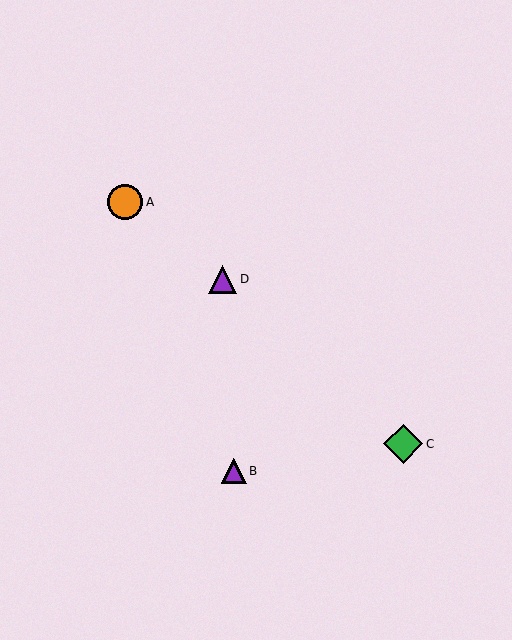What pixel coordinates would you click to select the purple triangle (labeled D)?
Click at (223, 279) to select the purple triangle D.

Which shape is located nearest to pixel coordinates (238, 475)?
The purple triangle (labeled B) at (234, 471) is nearest to that location.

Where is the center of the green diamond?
The center of the green diamond is at (403, 444).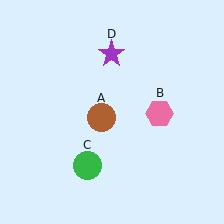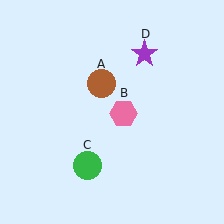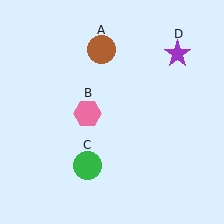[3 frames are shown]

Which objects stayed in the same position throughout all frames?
Green circle (object C) remained stationary.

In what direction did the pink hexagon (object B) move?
The pink hexagon (object B) moved left.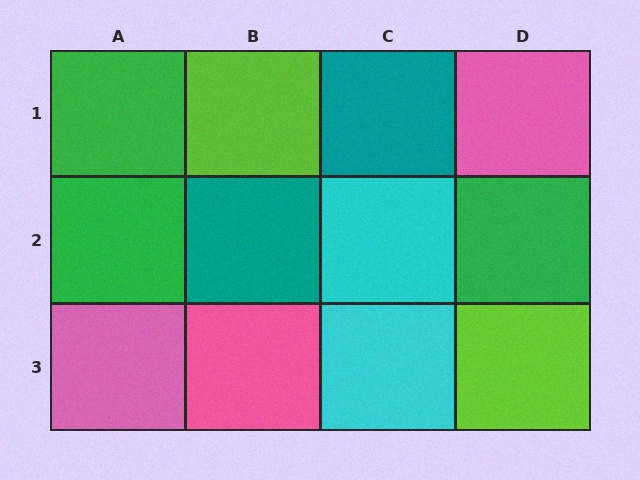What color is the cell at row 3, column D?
Lime.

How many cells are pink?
3 cells are pink.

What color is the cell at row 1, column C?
Teal.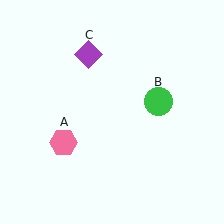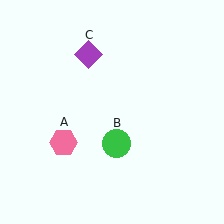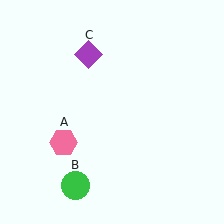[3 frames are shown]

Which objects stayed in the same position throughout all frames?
Pink hexagon (object A) and purple diamond (object C) remained stationary.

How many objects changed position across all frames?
1 object changed position: green circle (object B).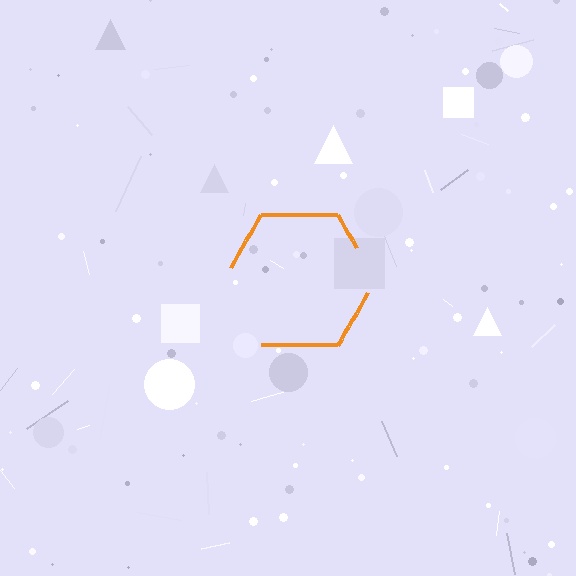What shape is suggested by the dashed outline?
The dashed outline suggests a hexagon.